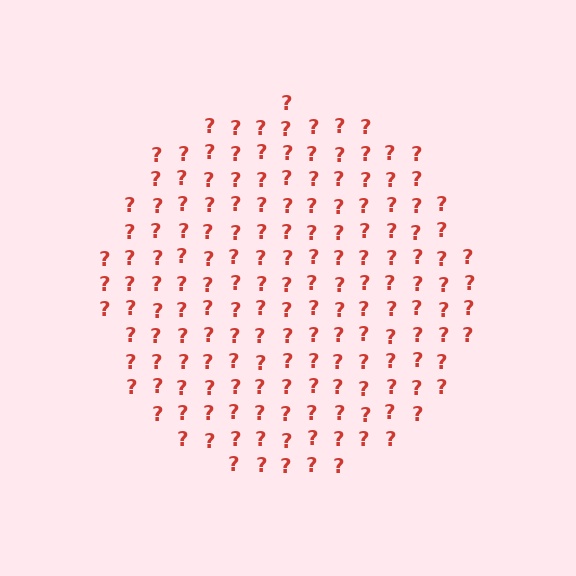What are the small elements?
The small elements are question marks.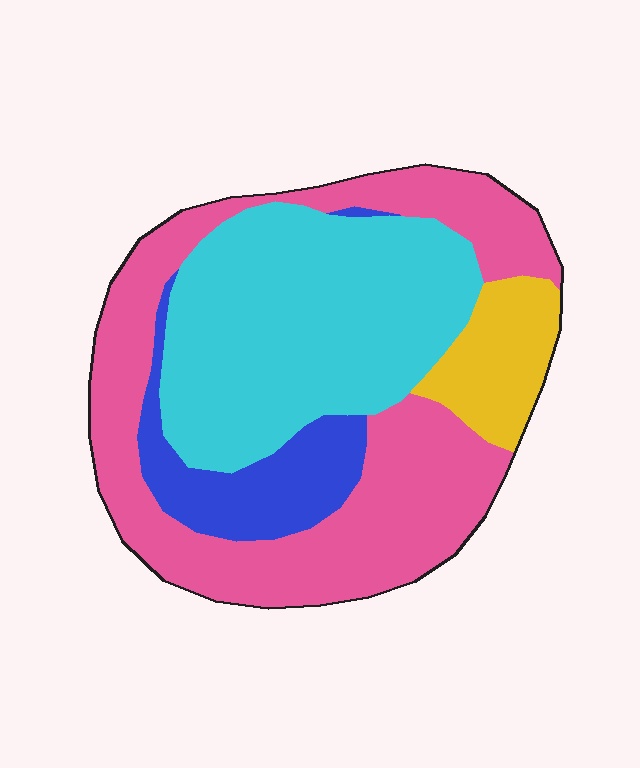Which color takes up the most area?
Pink, at roughly 40%.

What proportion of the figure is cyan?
Cyan takes up about three eighths (3/8) of the figure.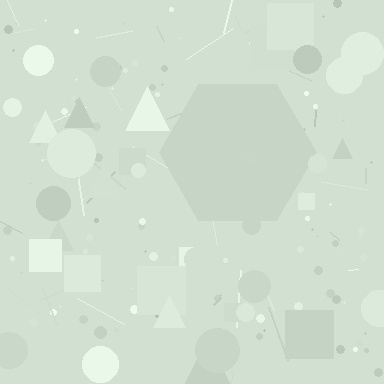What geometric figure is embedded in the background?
A hexagon is embedded in the background.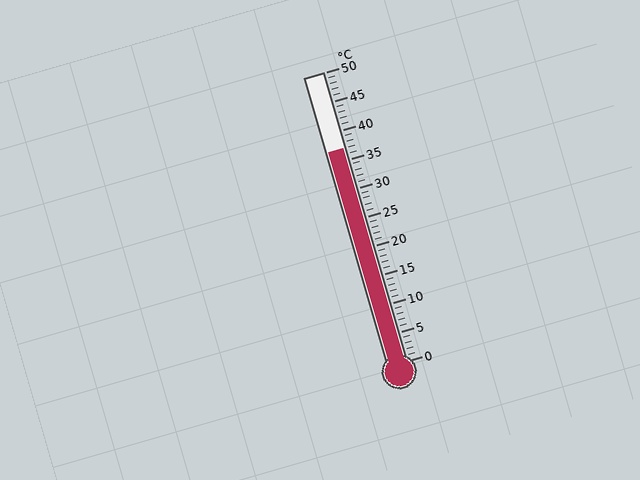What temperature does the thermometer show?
The thermometer shows approximately 37°C.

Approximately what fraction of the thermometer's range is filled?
The thermometer is filled to approximately 75% of its range.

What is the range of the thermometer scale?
The thermometer scale ranges from 0°C to 50°C.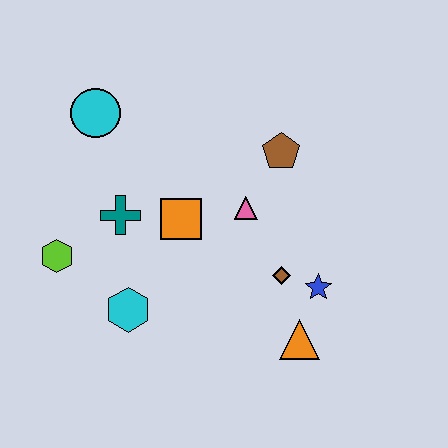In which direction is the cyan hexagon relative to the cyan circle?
The cyan hexagon is below the cyan circle.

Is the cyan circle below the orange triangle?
No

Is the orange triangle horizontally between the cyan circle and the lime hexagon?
No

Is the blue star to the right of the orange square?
Yes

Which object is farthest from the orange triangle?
The cyan circle is farthest from the orange triangle.